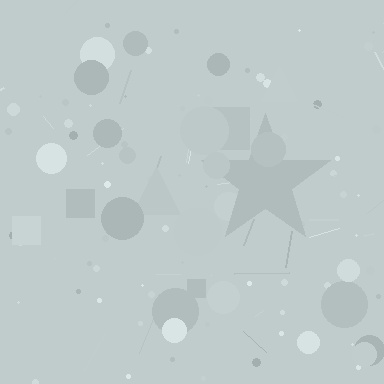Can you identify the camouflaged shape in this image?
The camouflaged shape is a star.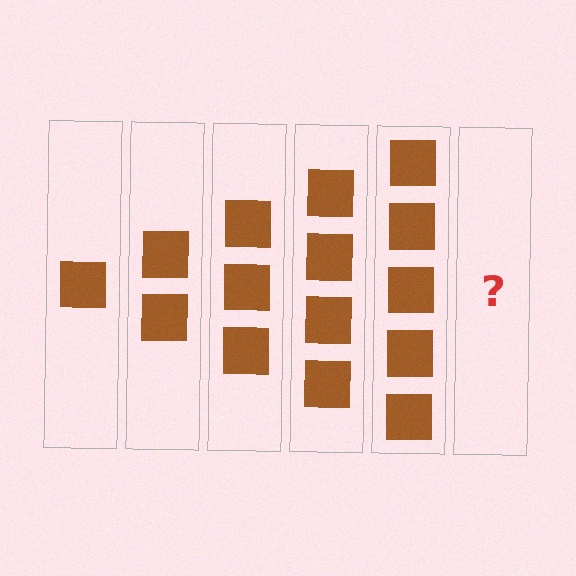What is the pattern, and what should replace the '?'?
The pattern is that each step adds one more square. The '?' should be 6 squares.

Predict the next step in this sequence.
The next step is 6 squares.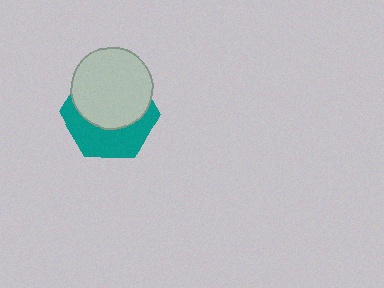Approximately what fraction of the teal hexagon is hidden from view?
Roughly 57% of the teal hexagon is hidden behind the light gray circle.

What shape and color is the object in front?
The object in front is a light gray circle.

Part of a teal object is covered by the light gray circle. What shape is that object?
It is a hexagon.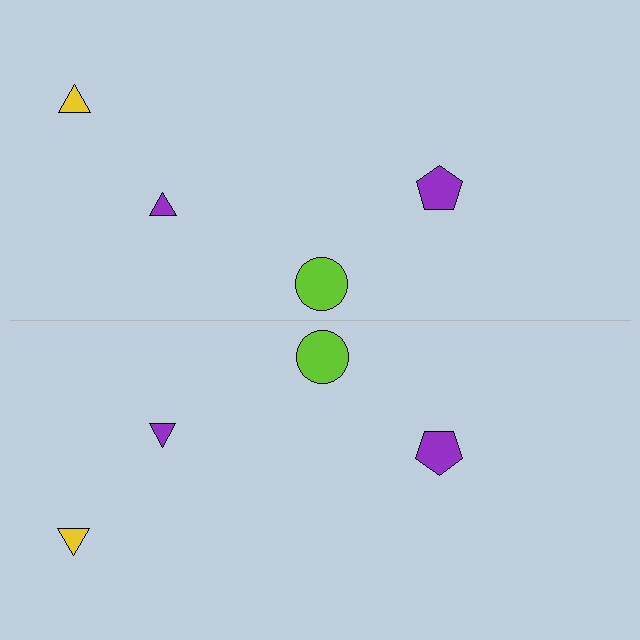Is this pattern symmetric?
Yes, this pattern has bilateral (reflection) symmetry.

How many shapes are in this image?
There are 8 shapes in this image.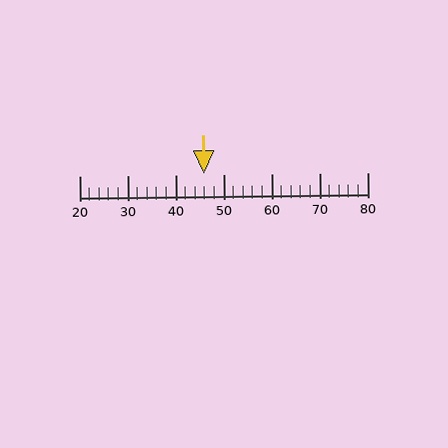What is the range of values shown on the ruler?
The ruler shows values from 20 to 80.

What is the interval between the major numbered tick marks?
The major tick marks are spaced 10 units apart.